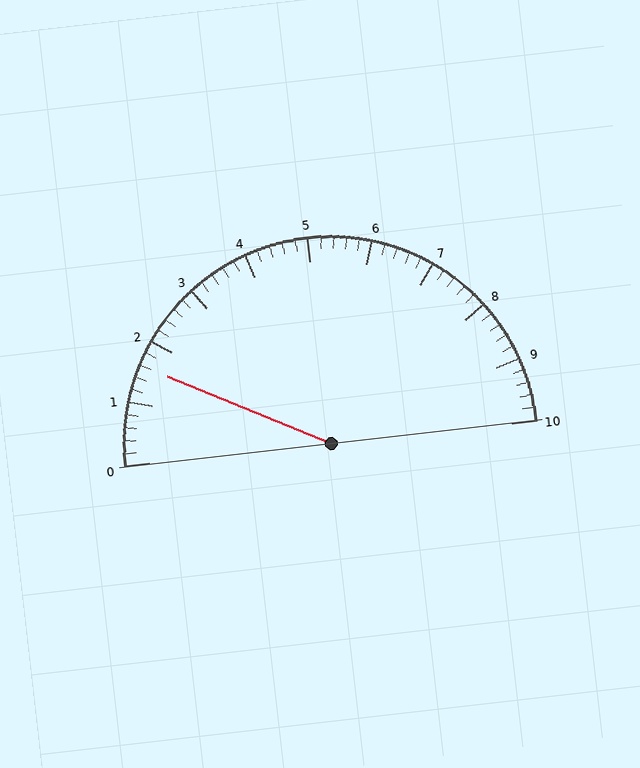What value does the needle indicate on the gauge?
The needle indicates approximately 1.6.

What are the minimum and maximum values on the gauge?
The gauge ranges from 0 to 10.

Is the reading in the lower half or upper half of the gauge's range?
The reading is in the lower half of the range (0 to 10).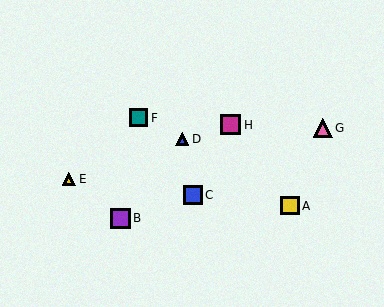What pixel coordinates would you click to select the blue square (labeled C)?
Click at (193, 195) to select the blue square C.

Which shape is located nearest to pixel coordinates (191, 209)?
The blue square (labeled C) at (193, 195) is nearest to that location.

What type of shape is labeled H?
Shape H is a magenta square.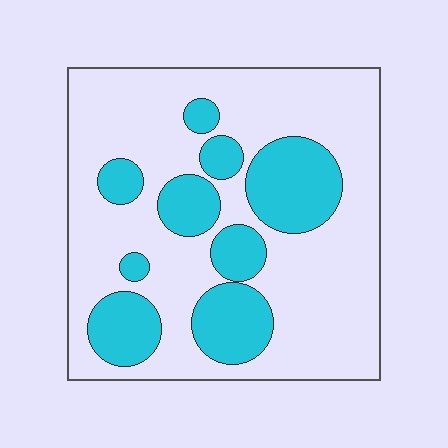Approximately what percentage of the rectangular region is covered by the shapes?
Approximately 30%.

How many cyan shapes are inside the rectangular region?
9.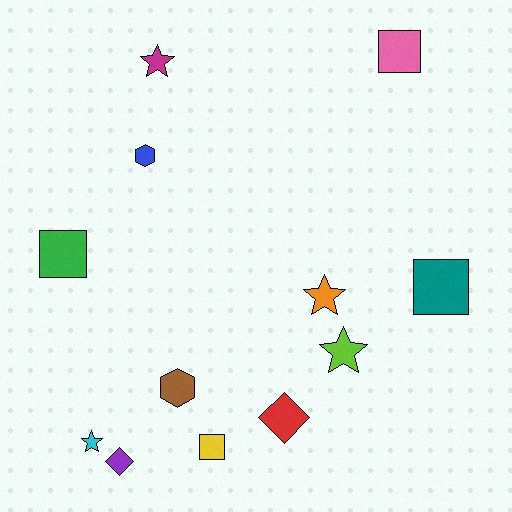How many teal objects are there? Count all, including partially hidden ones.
There is 1 teal object.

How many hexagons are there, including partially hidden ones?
There are 2 hexagons.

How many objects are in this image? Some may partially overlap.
There are 12 objects.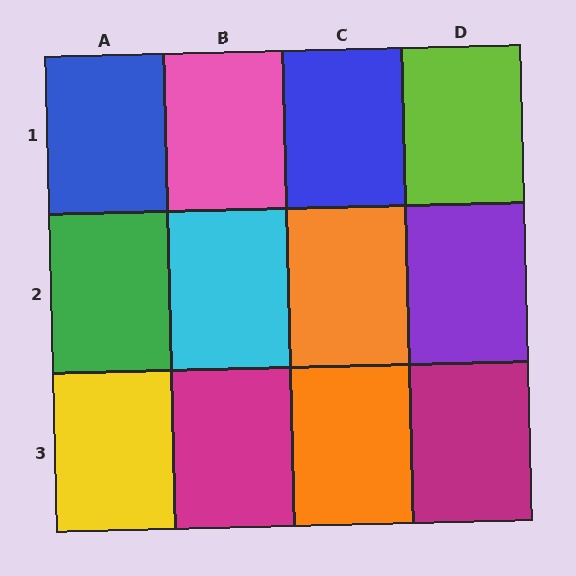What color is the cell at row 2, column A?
Green.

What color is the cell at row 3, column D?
Magenta.